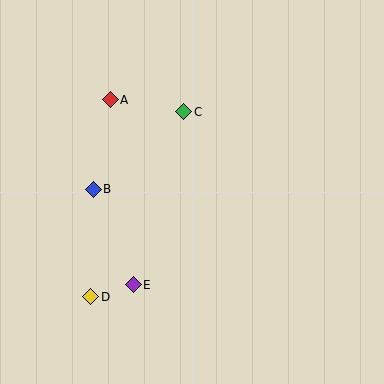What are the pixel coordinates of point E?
Point E is at (133, 285).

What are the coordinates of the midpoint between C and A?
The midpoint between C and A is at (147, 106).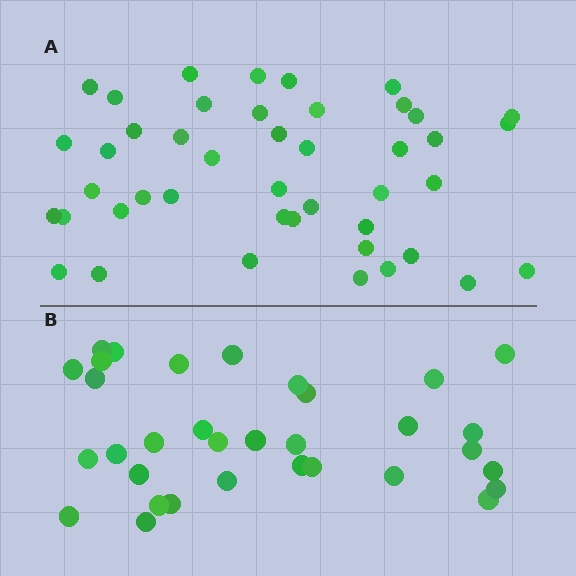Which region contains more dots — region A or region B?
Region A (the top region) has more dots.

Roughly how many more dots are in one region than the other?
Region A has roughly 12 or so more dots than region B.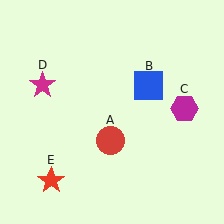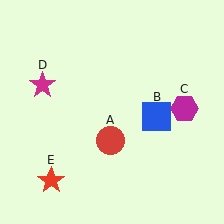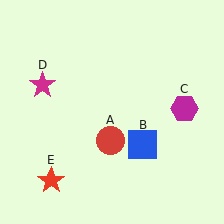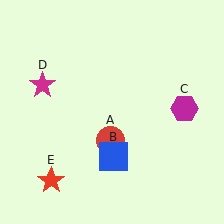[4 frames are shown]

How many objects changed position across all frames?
1 object changed position: blue square (object B).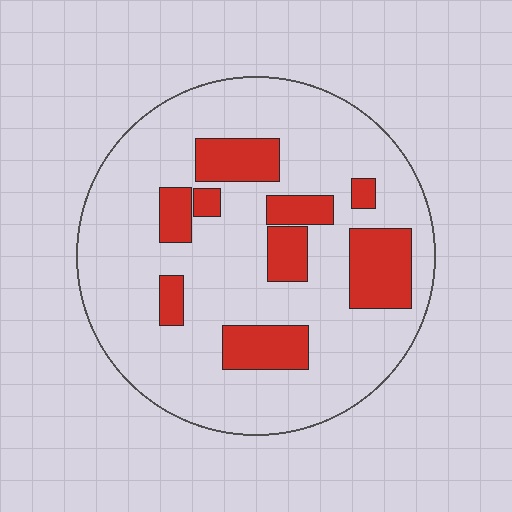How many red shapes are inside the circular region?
9.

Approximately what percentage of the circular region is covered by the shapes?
Approximately 20%.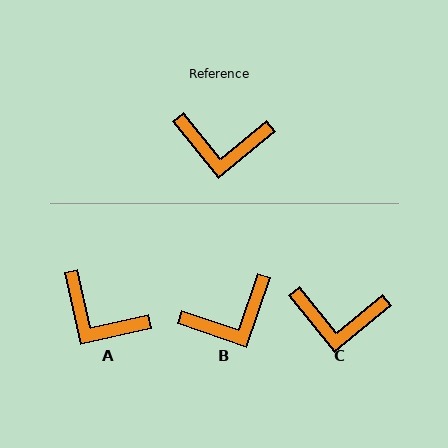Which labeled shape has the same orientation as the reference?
C.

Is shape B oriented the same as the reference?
No, it is off by about 32 degrees.